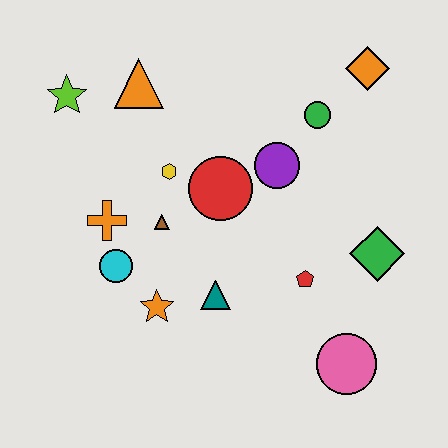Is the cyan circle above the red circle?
No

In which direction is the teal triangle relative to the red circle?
The teal triangle is below the red circle.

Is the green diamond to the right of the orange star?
Yes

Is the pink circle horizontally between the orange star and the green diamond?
Yes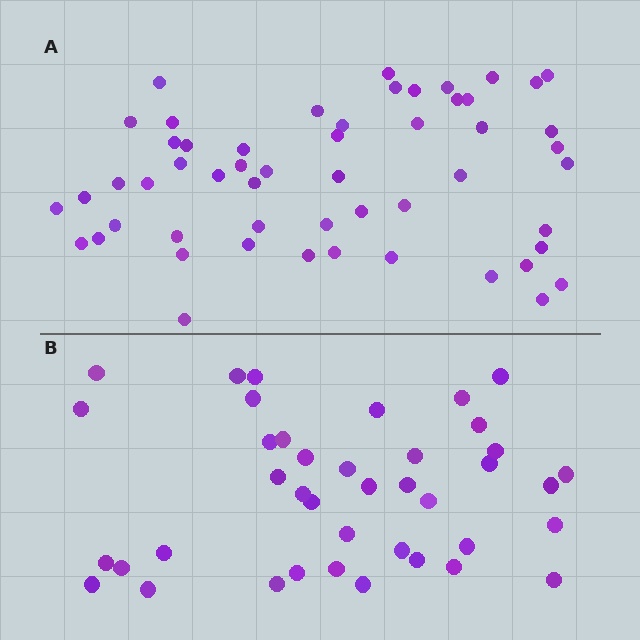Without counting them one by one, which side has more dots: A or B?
Region A (the top region) has more dots.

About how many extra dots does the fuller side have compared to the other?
Region A has approximately 15 more dots than region B.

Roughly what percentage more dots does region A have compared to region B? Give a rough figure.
About 35% more.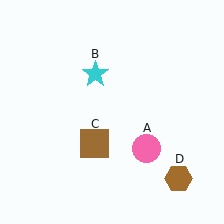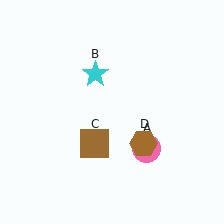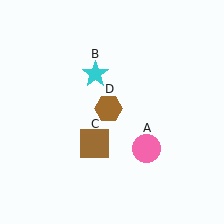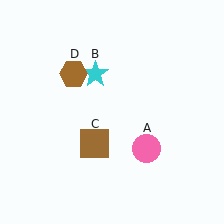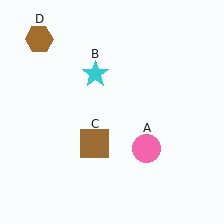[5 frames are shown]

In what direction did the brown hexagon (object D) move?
The brown hexagon (object D) moved up and to the left.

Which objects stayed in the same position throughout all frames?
Pink circle (object A) and cyan star (object B) and brown square (object C) remained stationary.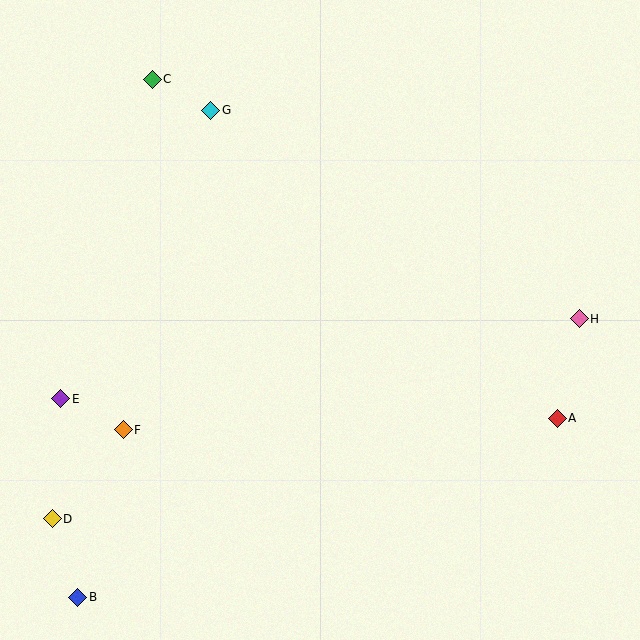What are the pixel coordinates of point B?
Point B is at (78, 597).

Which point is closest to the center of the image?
Point F at (123, 430) is closest to the center.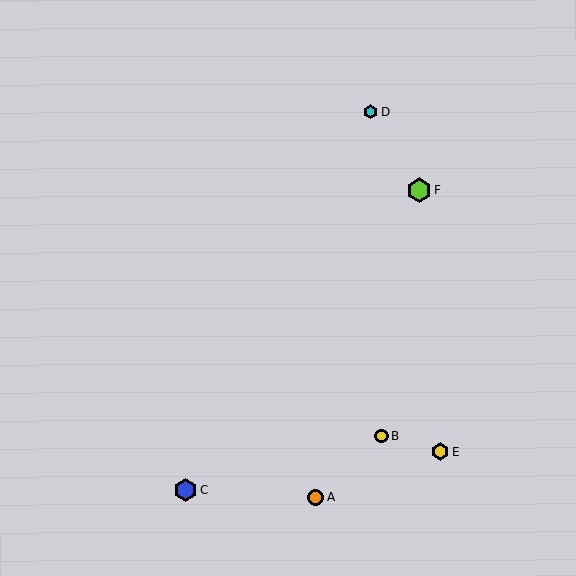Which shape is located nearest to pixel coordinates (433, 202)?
The lime hexagon (labeled F) at (419, 190) is nearest to that location.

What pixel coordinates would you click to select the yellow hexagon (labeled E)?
Click at (441, 451) to select the yellow hexagon E.